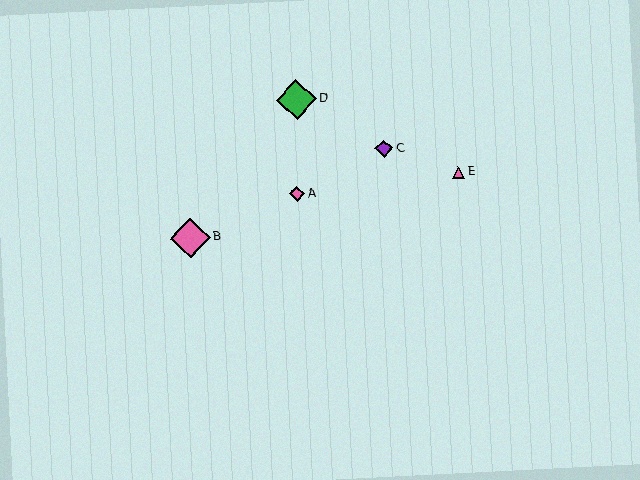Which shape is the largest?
The pink diamond (labeled B) is the largest.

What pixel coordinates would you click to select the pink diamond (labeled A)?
Click at (297, 194) to select the pink diamond A.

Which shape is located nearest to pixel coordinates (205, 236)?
The pink diamond (labeled B) at (190, 238) is nearest to that location.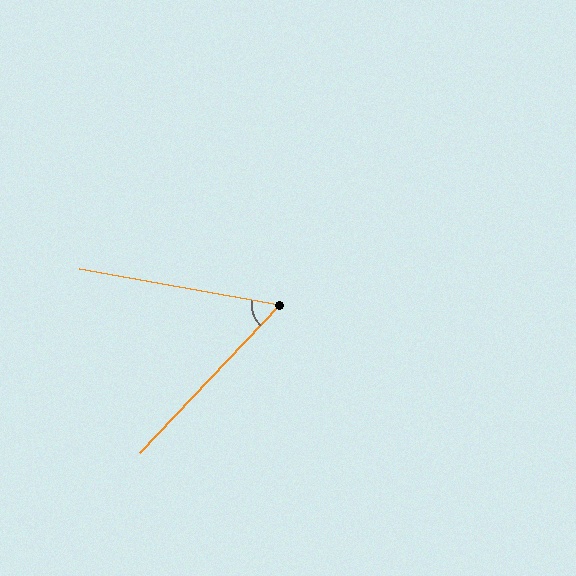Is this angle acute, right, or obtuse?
It is acute.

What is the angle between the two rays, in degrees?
Approximately 57 degrees.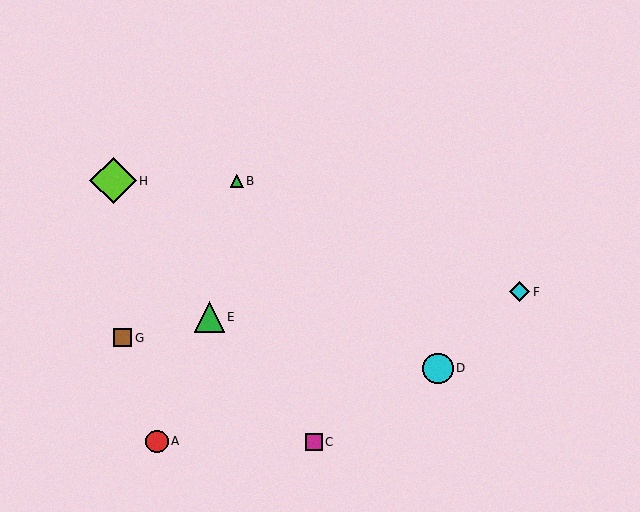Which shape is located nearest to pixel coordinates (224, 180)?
The green triangle (labeled B) at (237, 181) is nearest to that location.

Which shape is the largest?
The lime diamond (labeled H) is the largest.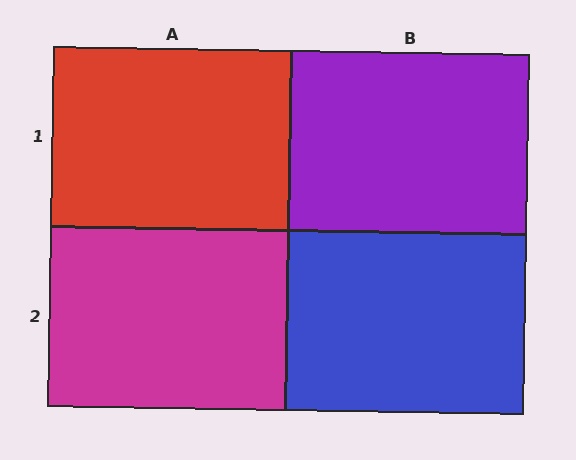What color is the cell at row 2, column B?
Blue.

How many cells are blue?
1 cell is blue.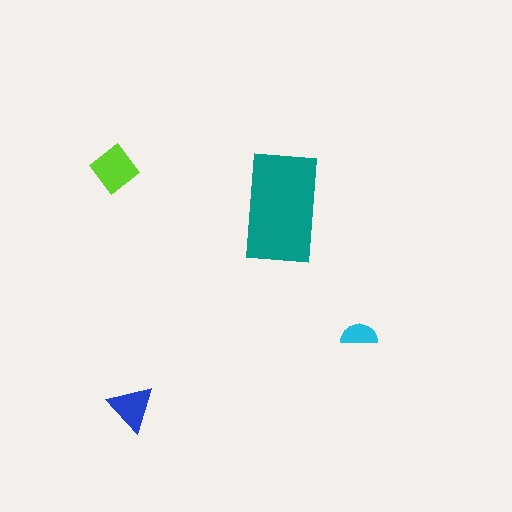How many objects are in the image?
There are 4 objects in the image.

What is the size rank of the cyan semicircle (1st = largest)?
4th.